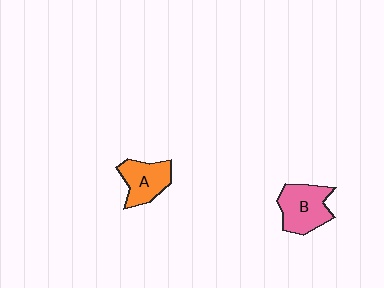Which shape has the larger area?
Shape B (pink).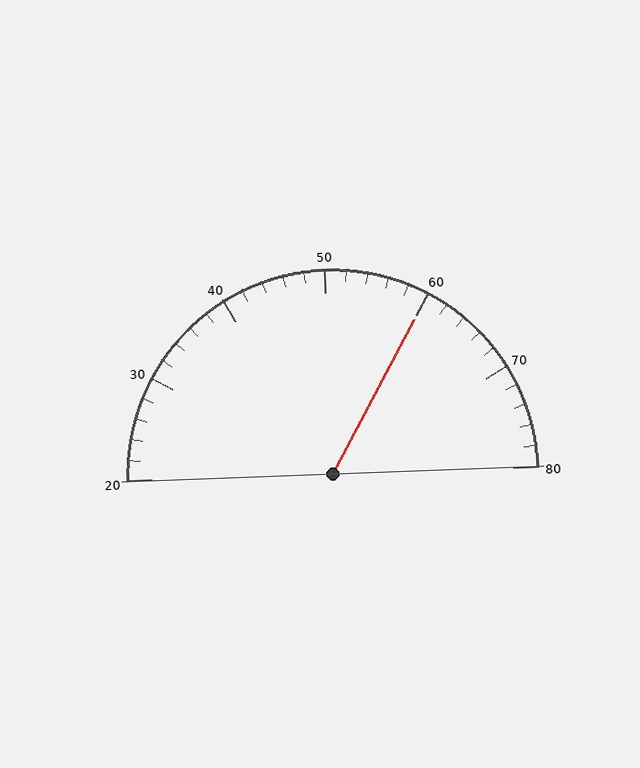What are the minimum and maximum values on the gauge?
The gauge ranges from 20 to 80.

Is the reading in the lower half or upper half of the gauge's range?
The reading is in the upper half of the range (20 to 80).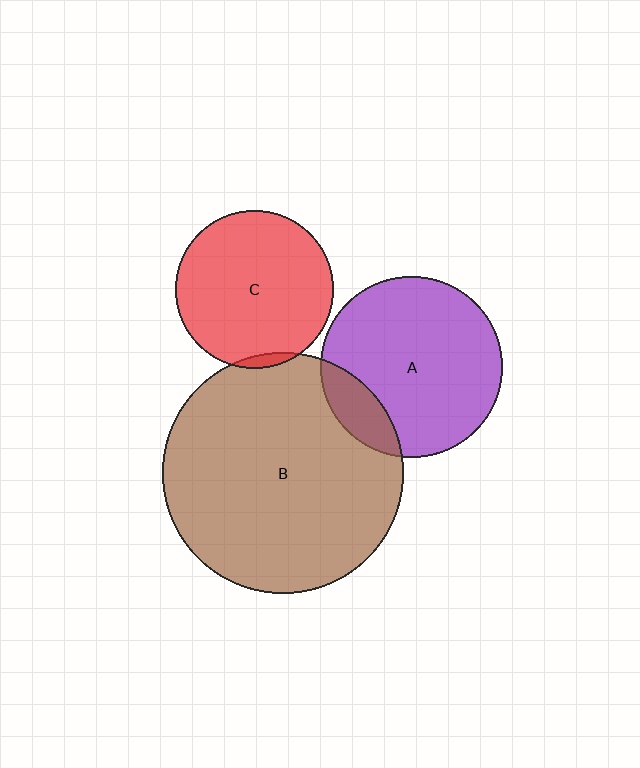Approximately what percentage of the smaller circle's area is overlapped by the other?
Approximately 5%.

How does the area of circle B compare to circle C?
Approximately 2.3 times.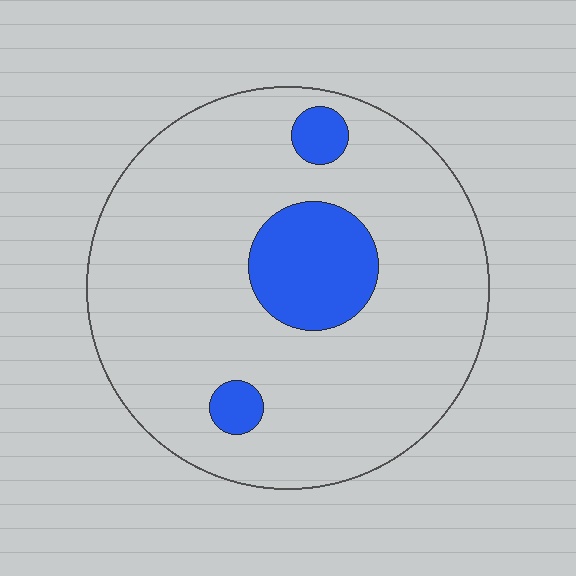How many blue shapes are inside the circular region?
3.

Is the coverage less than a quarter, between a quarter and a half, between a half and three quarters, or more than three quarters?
Less than a quarter.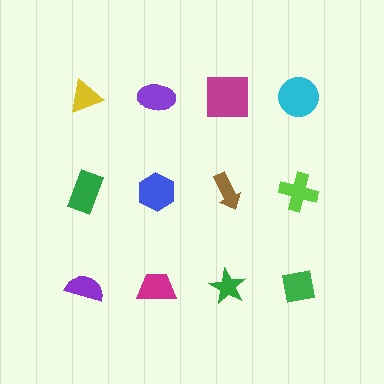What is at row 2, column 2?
A blue hexagon.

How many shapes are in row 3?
4 shapes.